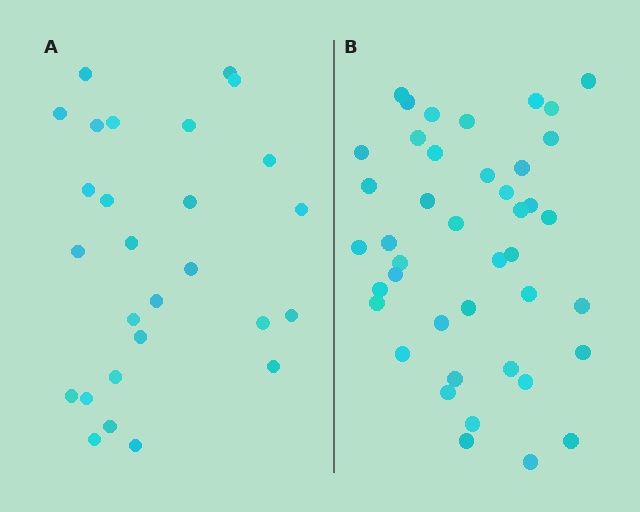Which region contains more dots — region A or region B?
Region B (the right region) has more dots.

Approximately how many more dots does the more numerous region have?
Region B has approximately 15 more dots than region A.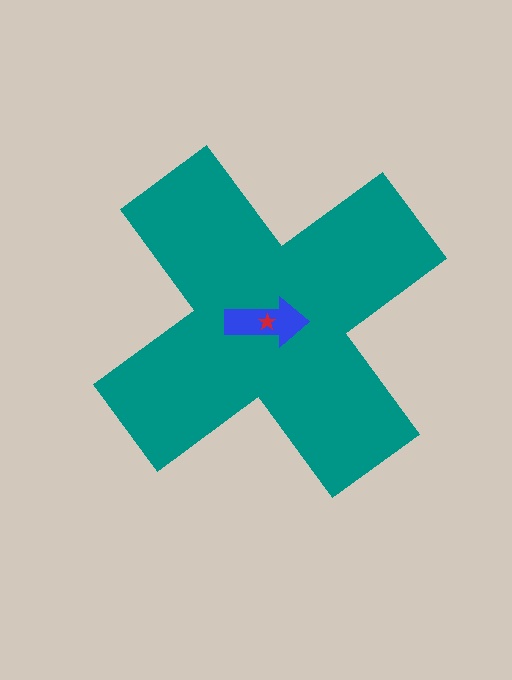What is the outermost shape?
The teal cross.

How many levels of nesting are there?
3.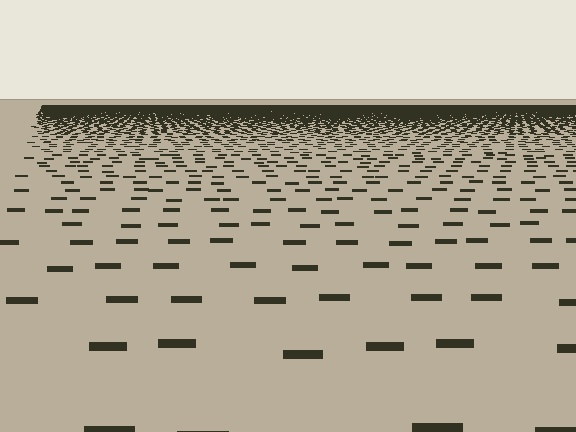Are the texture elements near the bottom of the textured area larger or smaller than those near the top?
Larger. Near the bottom, elements are closer to the viewer and appear at a bigger on-screen size.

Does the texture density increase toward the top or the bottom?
Density increases toward the top.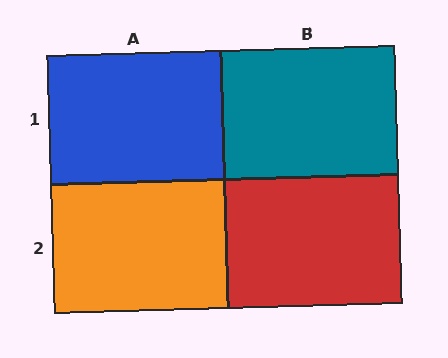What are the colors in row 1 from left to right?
Blue, teal.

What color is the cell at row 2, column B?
Red.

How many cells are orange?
1 cell is orange.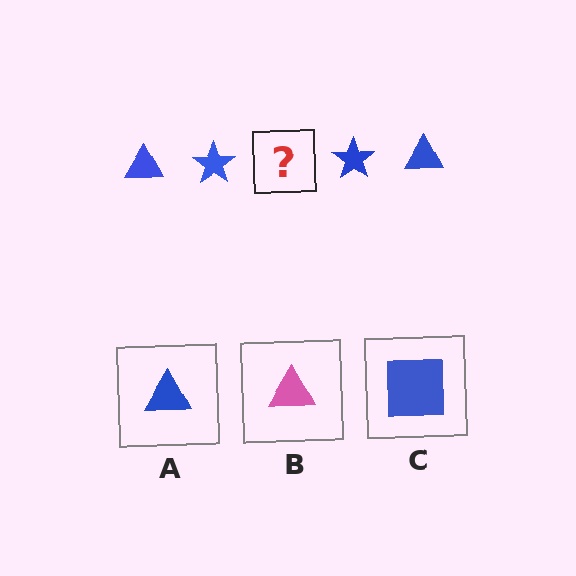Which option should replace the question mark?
Option A.